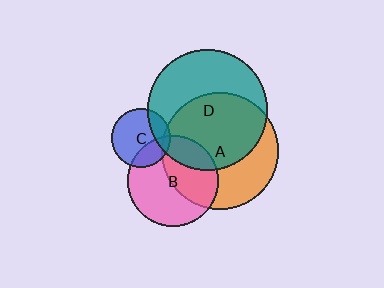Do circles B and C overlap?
Yes.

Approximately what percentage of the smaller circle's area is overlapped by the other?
Approximately 30%.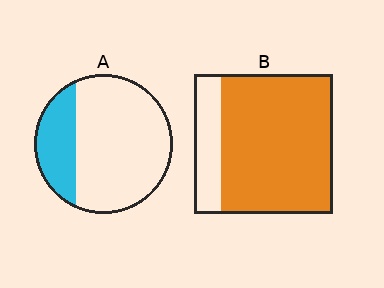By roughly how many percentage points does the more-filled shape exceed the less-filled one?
By roughly 55 percentage points (B over A).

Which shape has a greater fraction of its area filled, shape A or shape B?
Shape B.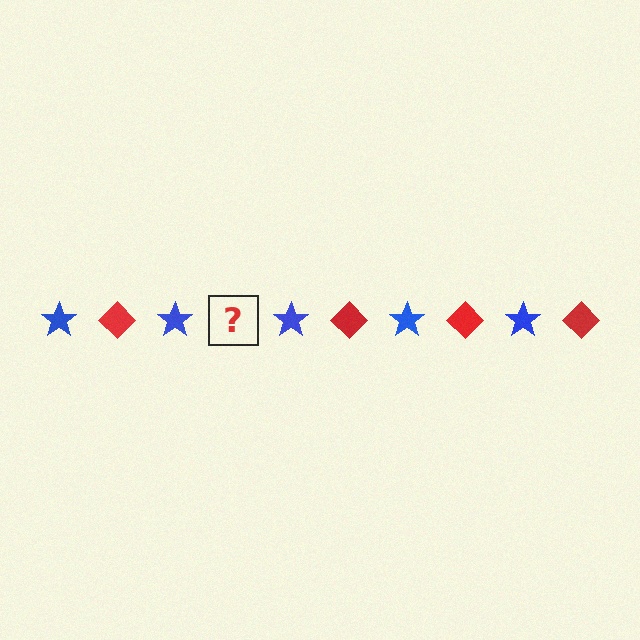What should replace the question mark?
The question mark should be replaced with a red diamond.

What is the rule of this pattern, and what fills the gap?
The rule is that the pattern alternates between blue star and red diamond. The gap should be filled with a red diamond.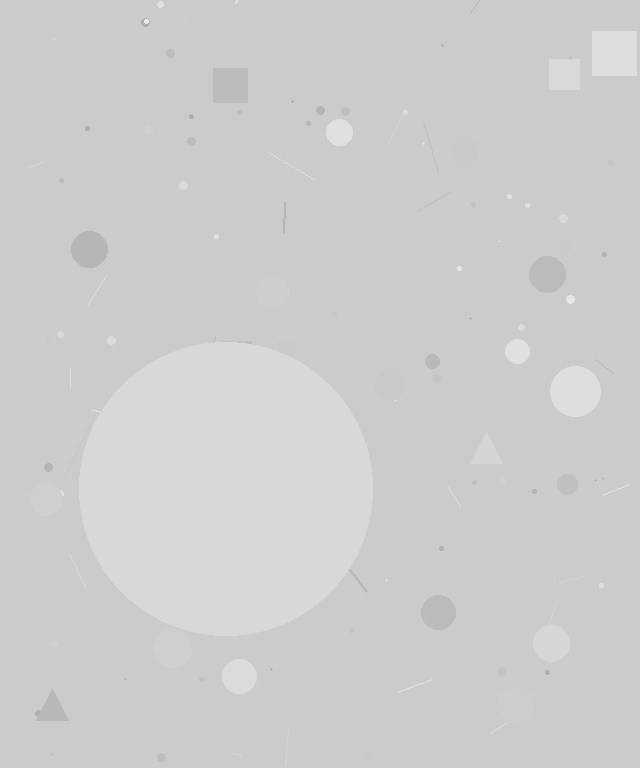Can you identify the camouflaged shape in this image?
The camouflaged shape is a circle.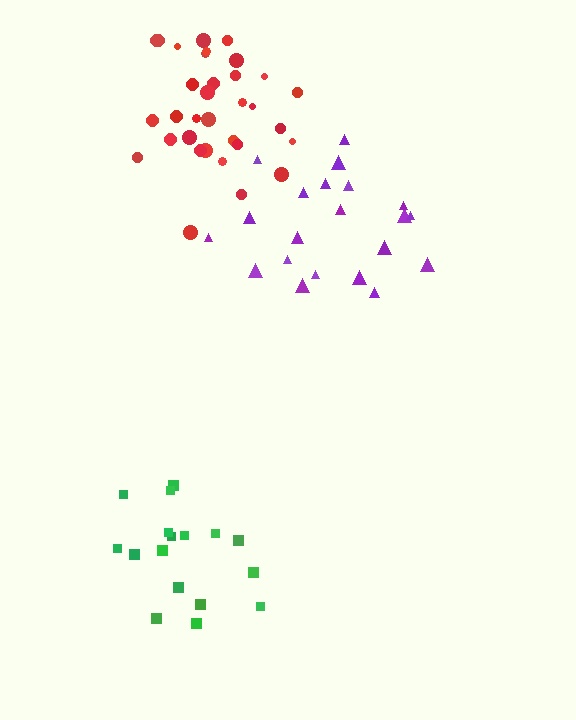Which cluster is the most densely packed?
Green.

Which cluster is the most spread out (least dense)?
Purple.